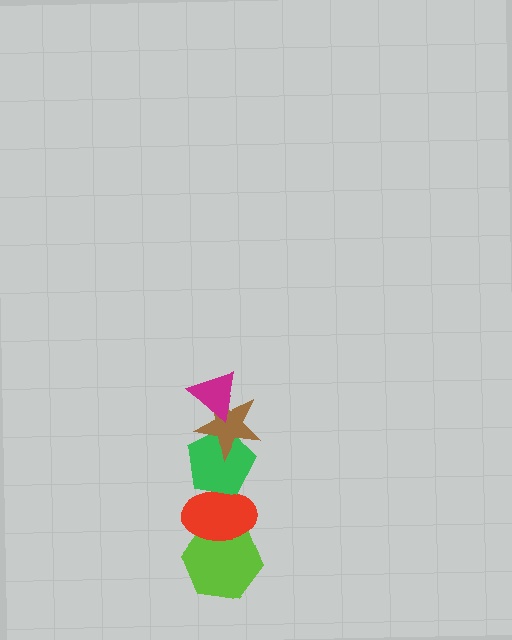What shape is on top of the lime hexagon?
The red ellipse is on top of the lime hexagon.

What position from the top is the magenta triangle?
The magenta triangle is 1st from the top.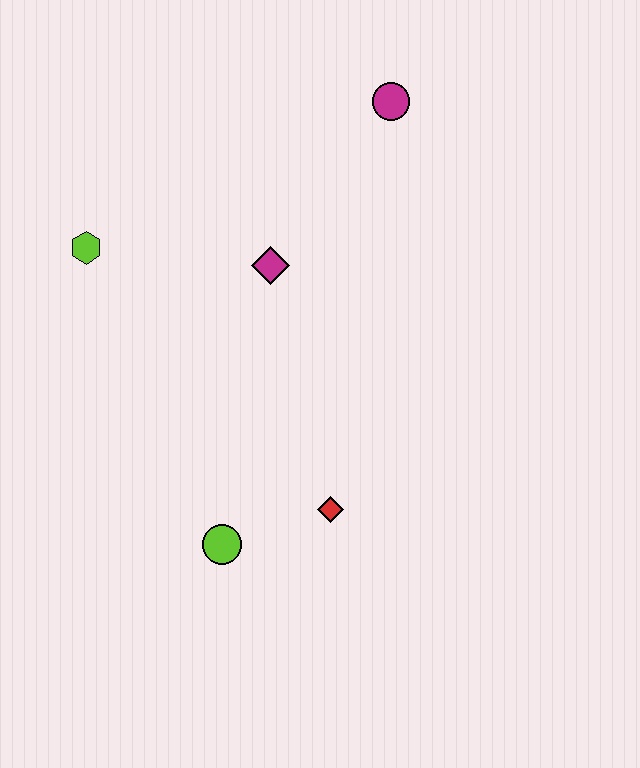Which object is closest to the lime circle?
The red diamond is closest to the lime circle.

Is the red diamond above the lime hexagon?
No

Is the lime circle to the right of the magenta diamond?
No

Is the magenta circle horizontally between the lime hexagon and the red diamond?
No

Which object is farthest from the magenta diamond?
The lime circle is farthest from the magenta diamond.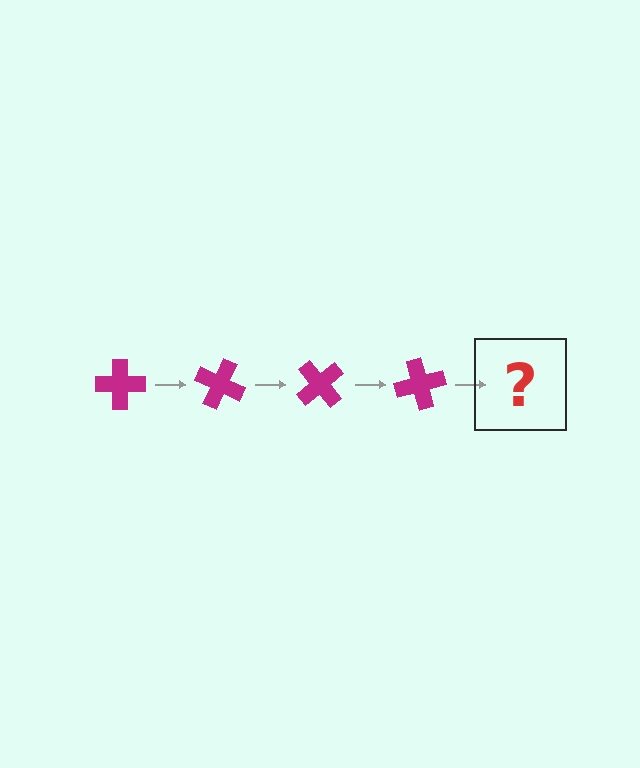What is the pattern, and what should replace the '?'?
The pattern is that the cross rotates 25 degrees each step. The '?' should be a magenta cross rotated 100 degrees.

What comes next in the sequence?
The next element should be a magenta cross rotated 100 degrees.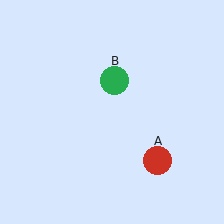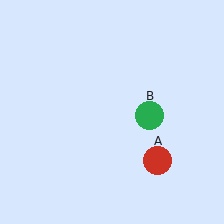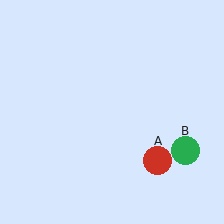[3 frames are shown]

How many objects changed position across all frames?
1 object changed position: green circle (object B).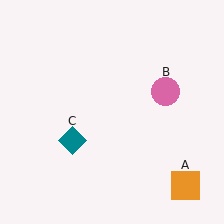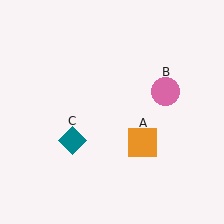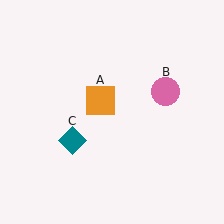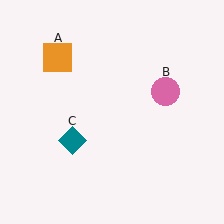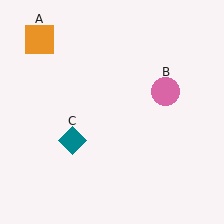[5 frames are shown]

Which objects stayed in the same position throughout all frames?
Pink circle (object B) and teal diamond (object C) remained stationary.